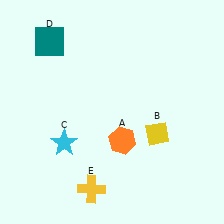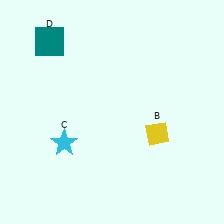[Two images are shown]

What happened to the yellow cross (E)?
The yellow cross (E) was removed in Image 2. It was in the bottom-left area of Image 1.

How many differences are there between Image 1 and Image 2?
There are 2 differences between the two images.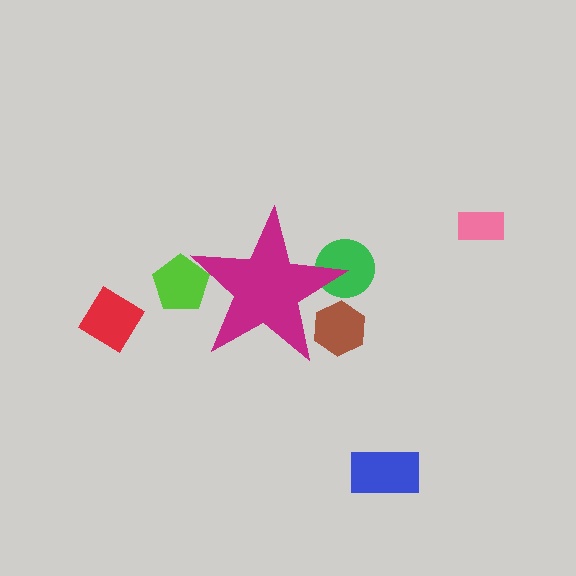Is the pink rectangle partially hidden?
No, the pink rectangle is fully visible.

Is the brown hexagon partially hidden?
Yes, the brown hexagon is partially hidden behind the magenta star.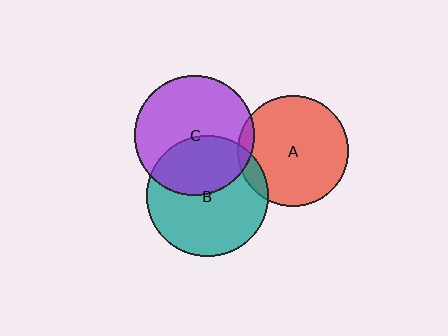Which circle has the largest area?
Circle B (teal).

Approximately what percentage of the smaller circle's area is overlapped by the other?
Approximately 5%.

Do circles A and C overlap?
Yes.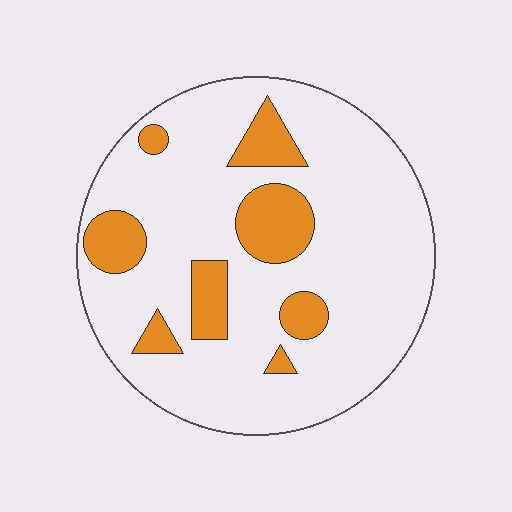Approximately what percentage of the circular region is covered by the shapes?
Approximately 20%.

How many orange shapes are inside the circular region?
8.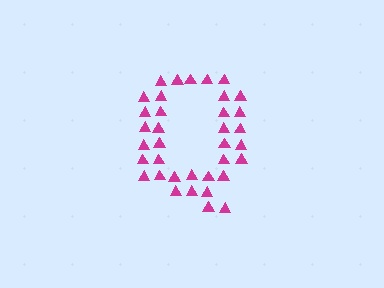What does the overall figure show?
The overall figure shows the letter Q.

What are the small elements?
The small elements are triangles.